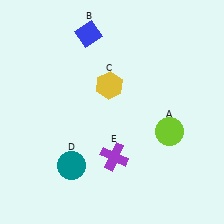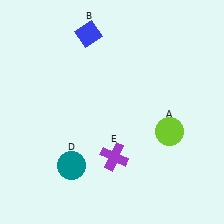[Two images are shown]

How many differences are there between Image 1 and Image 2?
There is 1 difference between the two images.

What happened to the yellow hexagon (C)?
The yellow hexagon (C) was removed in Image 2. It was in the top-left area of Image 1.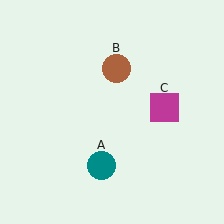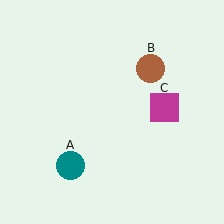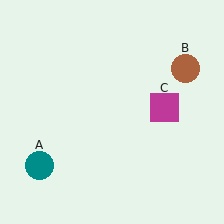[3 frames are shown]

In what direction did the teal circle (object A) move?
The teal circle (object A) moved left.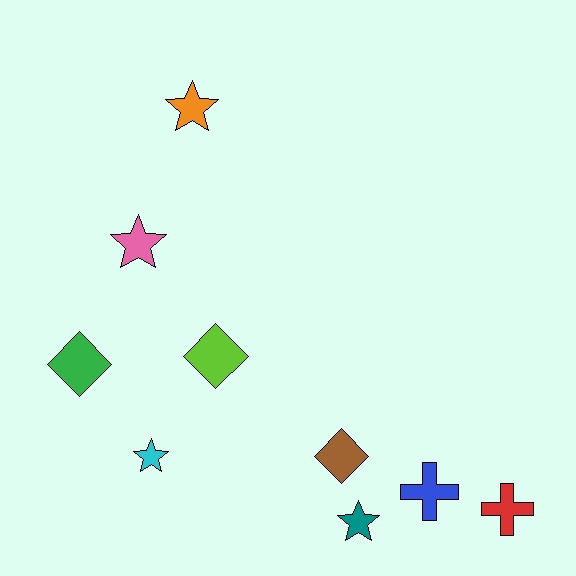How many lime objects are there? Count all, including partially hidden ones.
There is 1 lime object.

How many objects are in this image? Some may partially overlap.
There are 9 objects.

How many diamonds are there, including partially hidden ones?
There are 3 diamonds.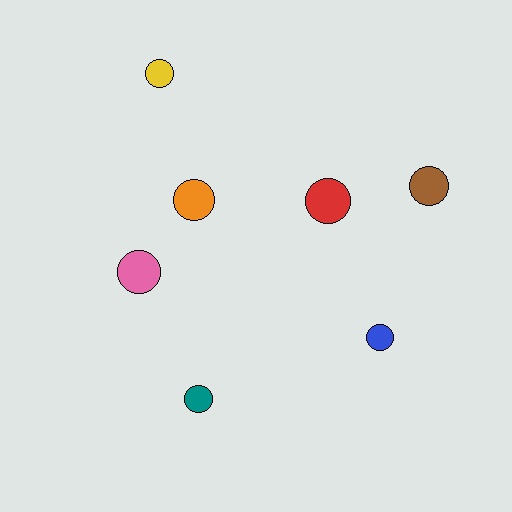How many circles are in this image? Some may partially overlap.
There are 7 circles.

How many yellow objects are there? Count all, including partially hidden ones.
There is 1 yellow object.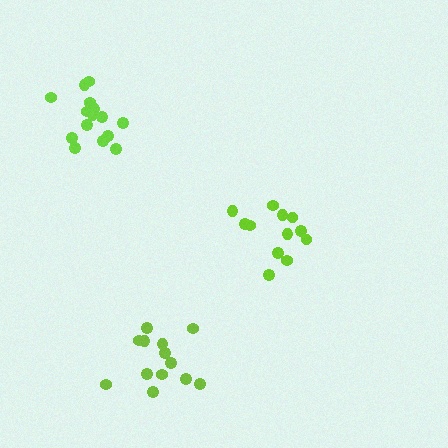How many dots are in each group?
Group 1: 13 dots, Group 2: 12 dots, Group 3: 15 dots (40 total).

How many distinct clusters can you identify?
There are 3 distinct clusters.